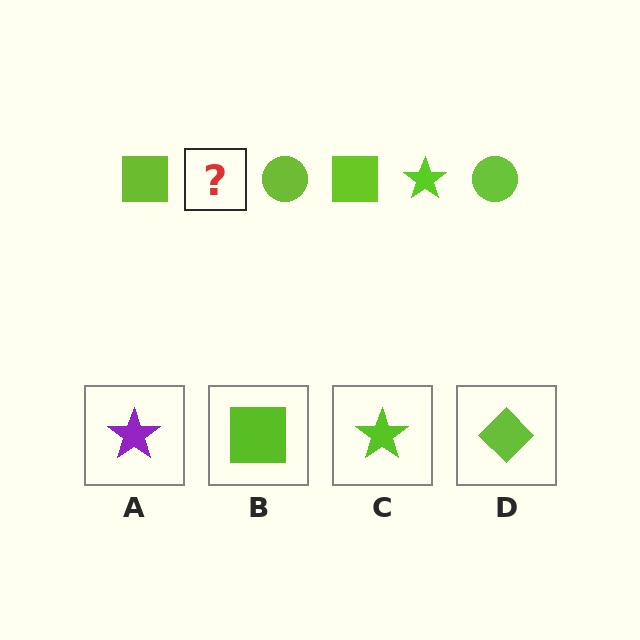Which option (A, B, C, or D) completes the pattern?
C.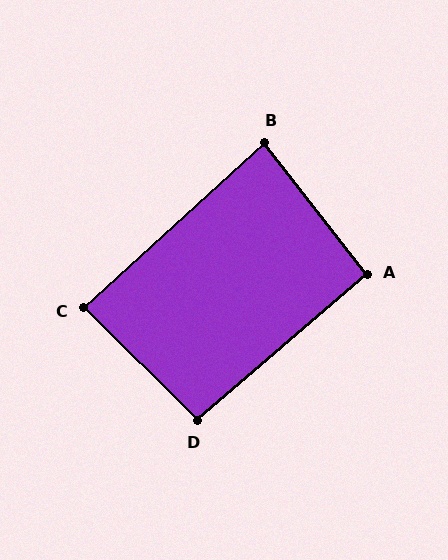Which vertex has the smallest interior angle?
B, at approximately 86 degrees.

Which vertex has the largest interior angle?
D, at approximately 94 degrees.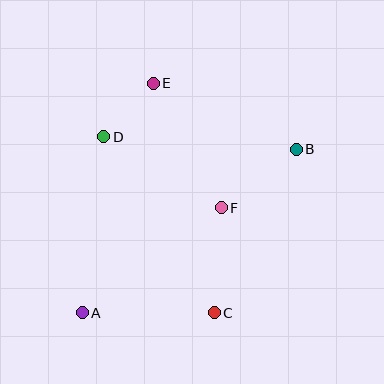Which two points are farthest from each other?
Points A and B are farthest from each other.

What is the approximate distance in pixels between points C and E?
The distance between C and E is approximately 237 pixels.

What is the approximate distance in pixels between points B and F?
The distance between B and F is approximately 95 pixels.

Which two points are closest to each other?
Points D and E are closest to each other.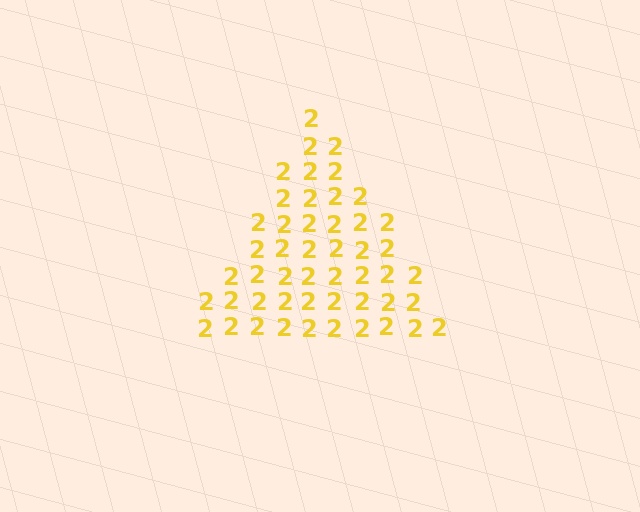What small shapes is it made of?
It is made of small digit 2's.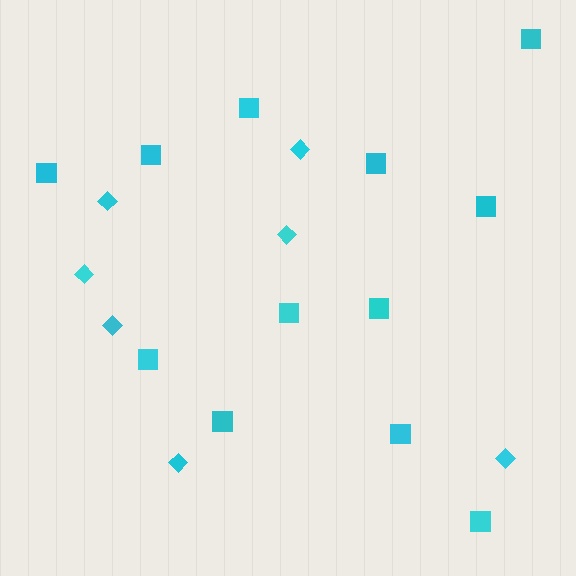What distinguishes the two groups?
There are 2 groups: one group of diamonds (7) and one group of squares (12).